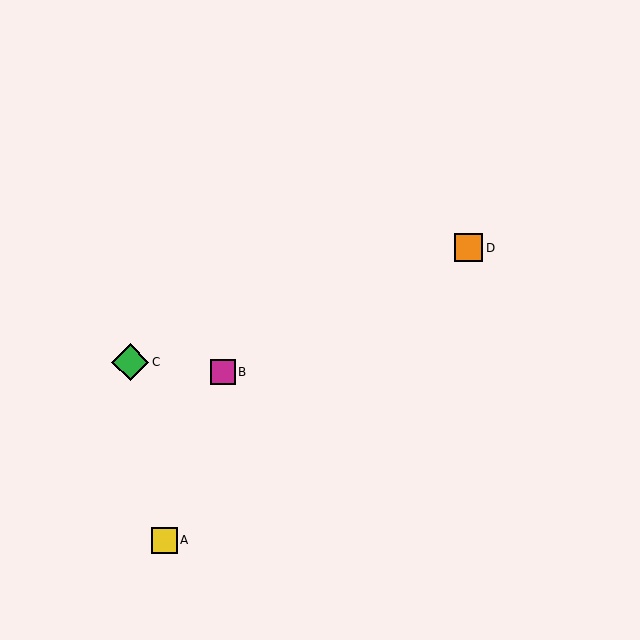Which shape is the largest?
The green diamond (labeled C) is the largest.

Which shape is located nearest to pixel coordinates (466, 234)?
The orange square (labeled D) at (469, 248) is nearest to that location.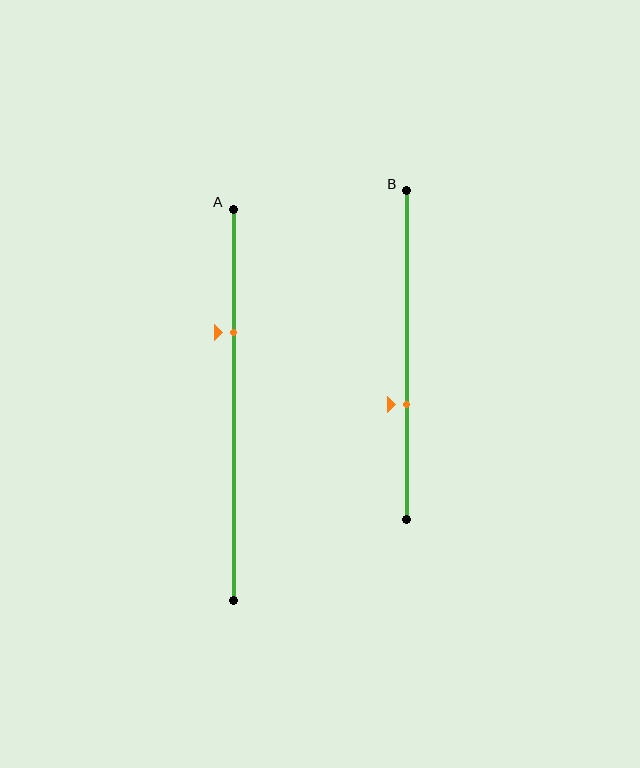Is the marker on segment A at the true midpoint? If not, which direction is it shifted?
No, the marker on segment A is shifted upward by about 19% of the segment length.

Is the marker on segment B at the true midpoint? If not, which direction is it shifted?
No, the marker on segment B is shifted downward by about 15% of the segment length.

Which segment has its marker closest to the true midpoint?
Segment B has its marker closest to the true midpoint.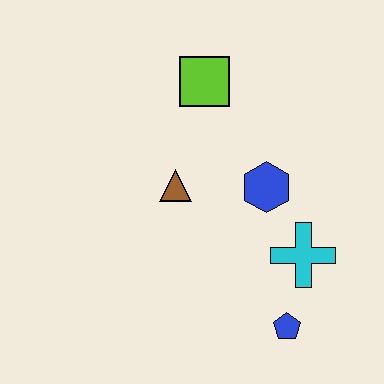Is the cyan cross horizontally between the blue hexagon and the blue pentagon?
No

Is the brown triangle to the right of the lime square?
No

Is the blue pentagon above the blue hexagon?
No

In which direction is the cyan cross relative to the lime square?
The cyan cross is below the lime square.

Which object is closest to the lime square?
The brown triangle is closest to the lime square.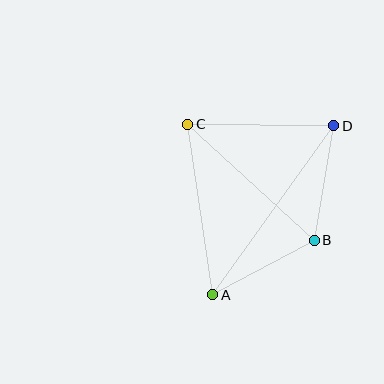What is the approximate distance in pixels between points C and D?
The distance between C and D is approximately 146 pixels.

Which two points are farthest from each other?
Points A and D are farthest from each other.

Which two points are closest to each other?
Points A and B are closest to each other.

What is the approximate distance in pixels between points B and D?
The distance between B and D is approximately 116 pixels.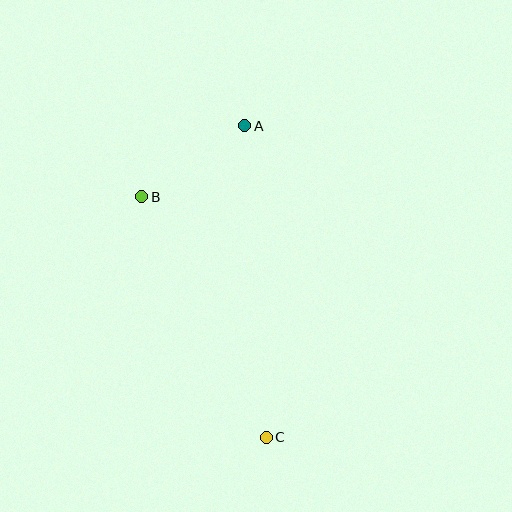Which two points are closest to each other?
Points A and B are closest to each other.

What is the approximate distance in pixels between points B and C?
The distance between B and C is approximately 271 pixels.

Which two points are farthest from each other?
Points A and C are farthest from each other.